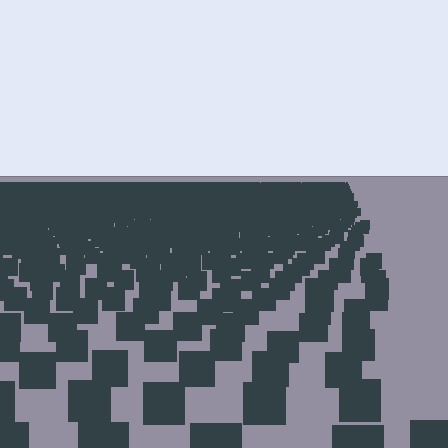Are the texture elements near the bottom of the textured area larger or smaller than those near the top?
Larger. Near the bottom, elements are closer to the viewer and appear at a bigger on-screen size.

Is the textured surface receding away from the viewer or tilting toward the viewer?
The surface is receding away from the viewer. Texture elements get smaller and denser toward the top.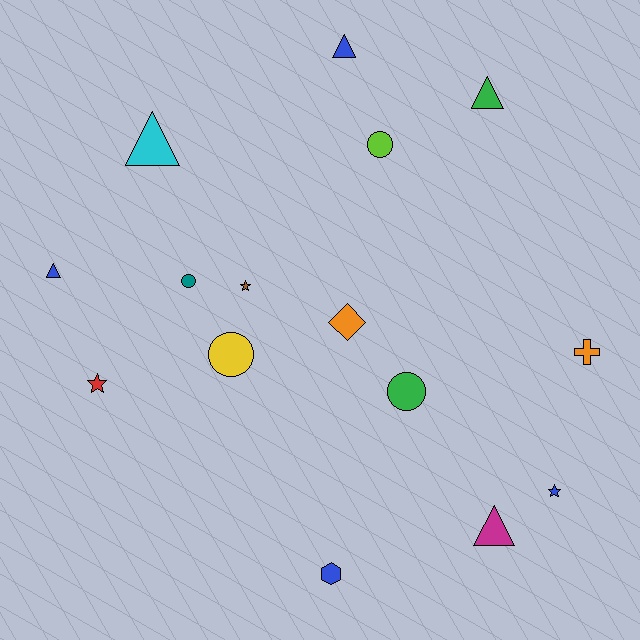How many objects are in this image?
There are 15 objects.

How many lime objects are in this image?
There is 1 lime object.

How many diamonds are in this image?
There is 1 diamond.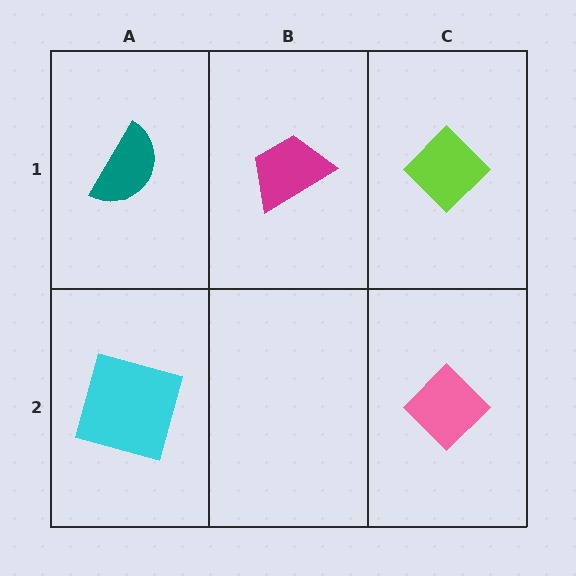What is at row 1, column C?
A lime diamond.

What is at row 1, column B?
A magenta trapezoid.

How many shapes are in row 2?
2 shapes.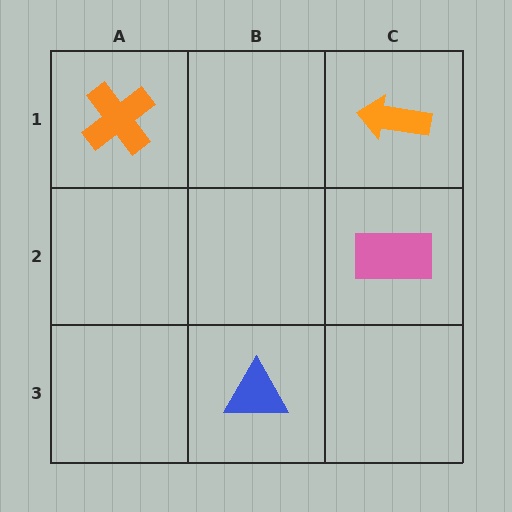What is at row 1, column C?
An orange arrow.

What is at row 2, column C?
A pink rectangle.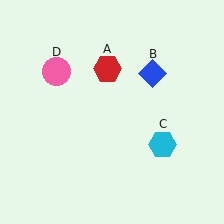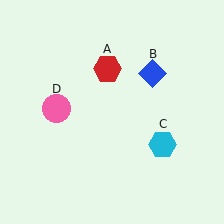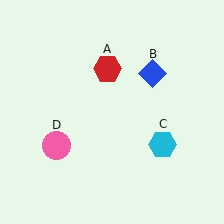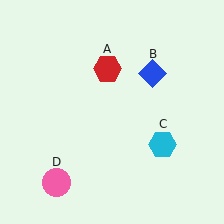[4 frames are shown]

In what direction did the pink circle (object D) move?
The pink circle (object D) moved down.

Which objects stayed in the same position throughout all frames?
Red hexagon (object A) and blue diamond (object B) and cyan hexagon (object C) remained stationary.